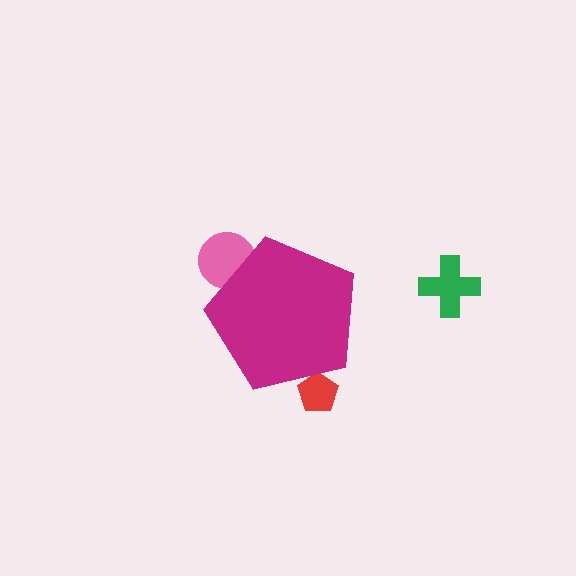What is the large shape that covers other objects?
A magenta pentagon.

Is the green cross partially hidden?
No, the green cross is fully visible.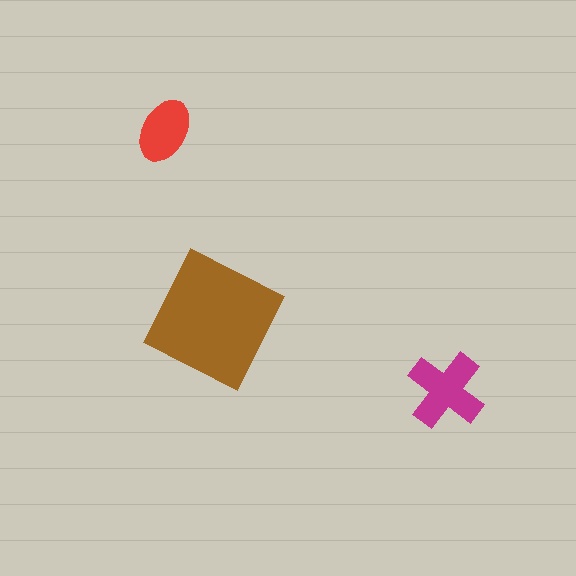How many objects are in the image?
There are 3 objects in the image.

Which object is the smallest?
The red ellipse.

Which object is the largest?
The brown square.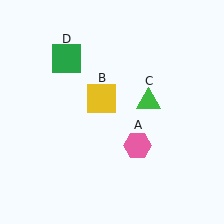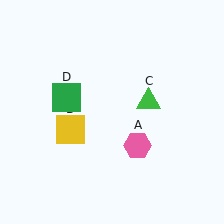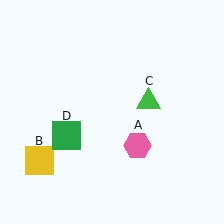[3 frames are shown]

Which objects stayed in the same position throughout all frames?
Pink hexagon (object A) and green triangle (object C) remained stationary.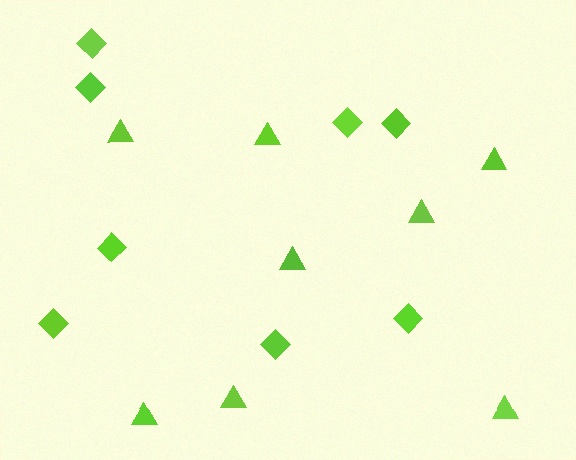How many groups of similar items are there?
There are 2 groups: one group of diamonds (8) and one group of triangles (8).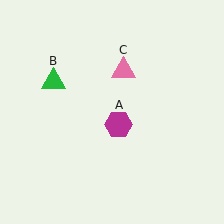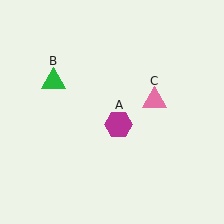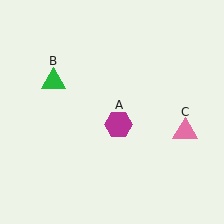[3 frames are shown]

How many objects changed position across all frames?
1 object changed position: pink triangle (object C).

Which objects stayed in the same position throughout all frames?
Magenta hexagon (object A) and green triangle (object B) remained stationary.